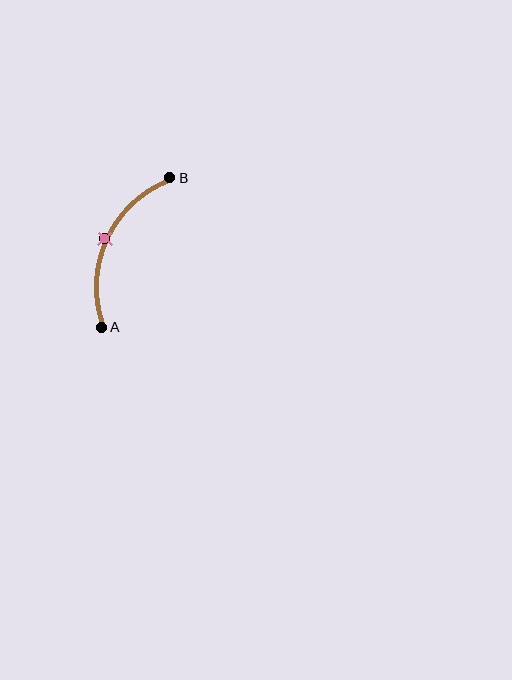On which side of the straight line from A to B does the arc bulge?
The arc bulges to the left of the straight line connecting A and B.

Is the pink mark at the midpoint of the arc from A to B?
Yes. The pink mark lies on the arc at equal arc-length from both A and B — it is the arc midpoint.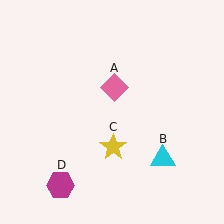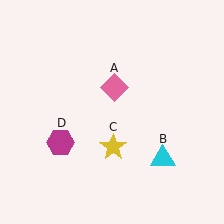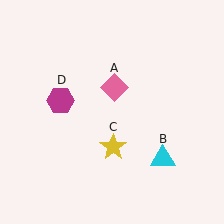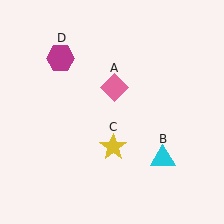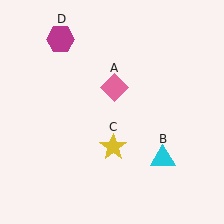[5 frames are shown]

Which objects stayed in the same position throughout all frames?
Pink diamond (object A) and cyan triangle (object B) and yellow star (object C) remained stationary.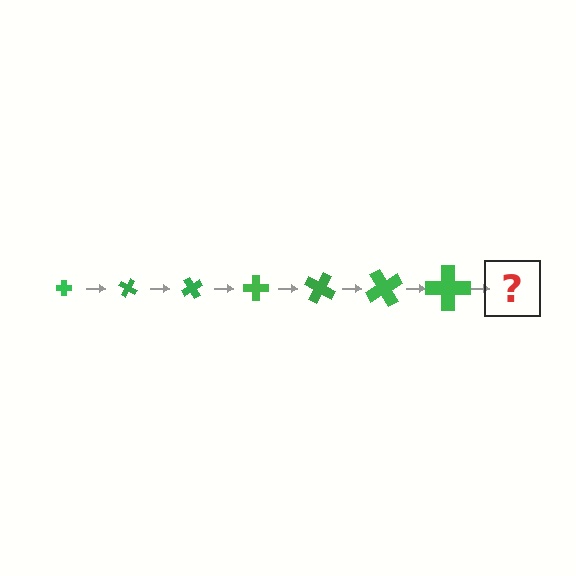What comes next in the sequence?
The next element should be a cross, larger than the previous one and rotated 210 degrees from the start.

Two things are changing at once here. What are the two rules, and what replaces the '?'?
The two rules are that the cross grows larger each step and it rotates 30 degrees each step. The '?' should be a cross, larger than the previous one and rotated 210 degrees from the start.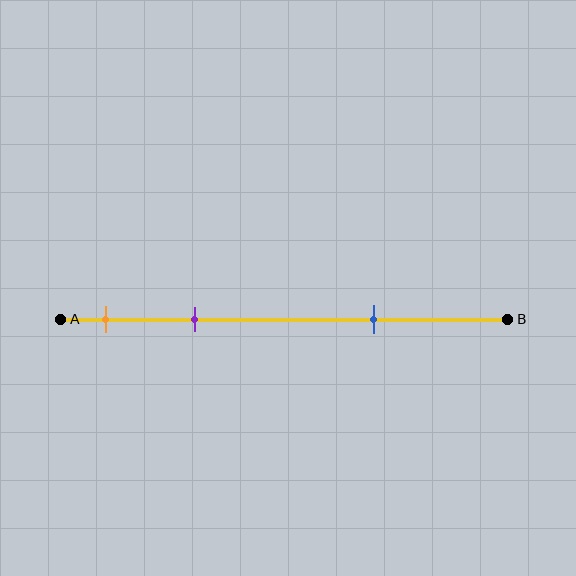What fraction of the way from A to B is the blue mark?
The blue mark is approximately 70% (0.7) of the way from A to B.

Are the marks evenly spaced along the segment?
No, the marks are not evenly spaced.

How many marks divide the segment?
There are 3 marks dividing the segment.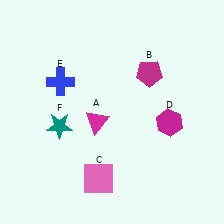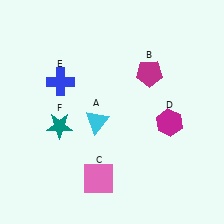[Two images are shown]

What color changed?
The triangle (A) changed from magenta in Image 1 to cyan in Image 2.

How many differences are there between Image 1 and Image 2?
There is 1 difference between the two images.